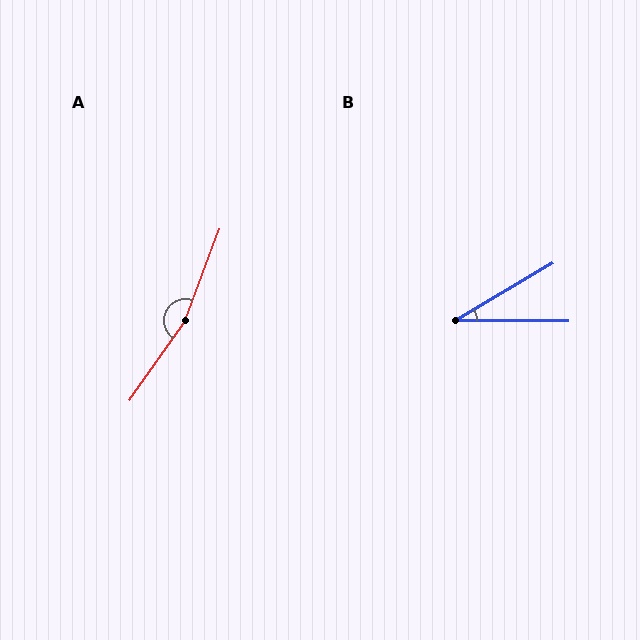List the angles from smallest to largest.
B (31°), A (166°).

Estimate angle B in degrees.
Approximately 31 degrees.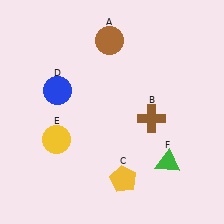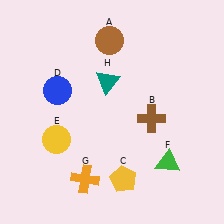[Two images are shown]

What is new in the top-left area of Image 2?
A teal triangle (H) was added in the top-left area of Image 2.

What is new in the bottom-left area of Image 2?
An orange cross (G) was added in the bottom-left area of Image 2.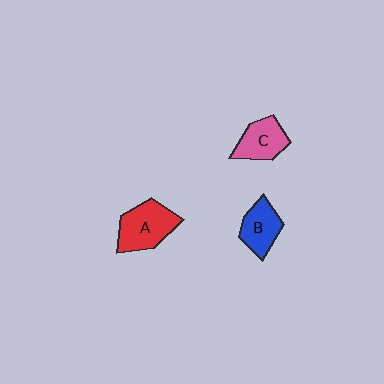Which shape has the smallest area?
Shape B (blue).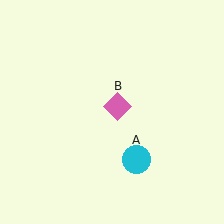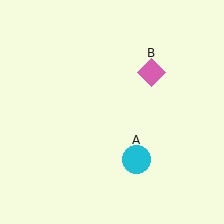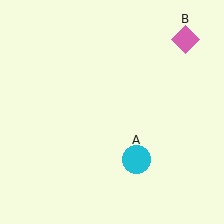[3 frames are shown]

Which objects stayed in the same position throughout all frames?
Cyan circle (object A) remained stationary.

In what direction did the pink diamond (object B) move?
The pink diamond (object B) moved up and to the right.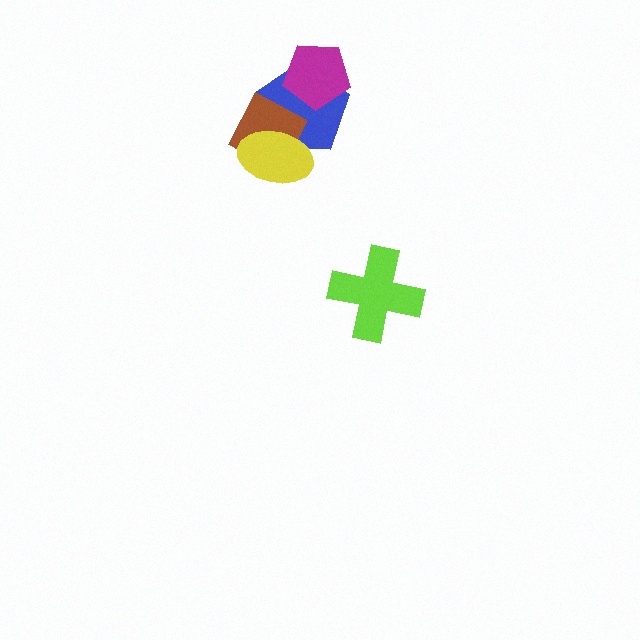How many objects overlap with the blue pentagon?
3 objects overlap with the blue pentagon.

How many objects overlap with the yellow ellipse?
2 objects overlap with the yellow ellipse.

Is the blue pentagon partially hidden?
Yes, it is partially covered by another shape.